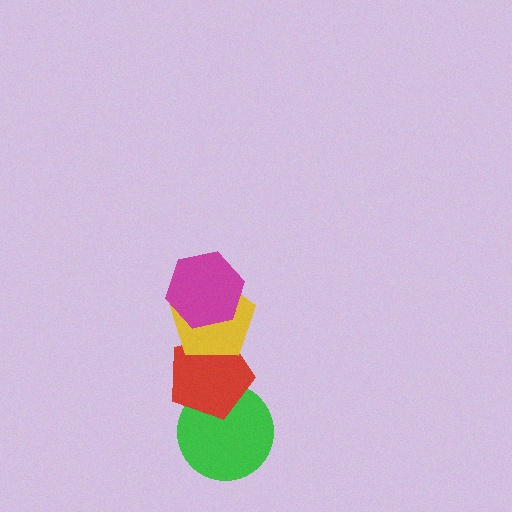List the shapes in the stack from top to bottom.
From top to bottom: the magenta hexagon, the yellow pentagon, the red pentagon, the green circle.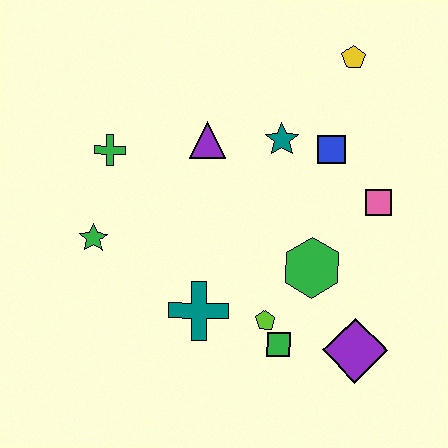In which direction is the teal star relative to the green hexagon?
The teal star is above the green hexagon.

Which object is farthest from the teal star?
The purple diamond is farthest from the teal star.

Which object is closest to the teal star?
The blue square is closest to the teal star.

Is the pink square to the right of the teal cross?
Yes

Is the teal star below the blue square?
No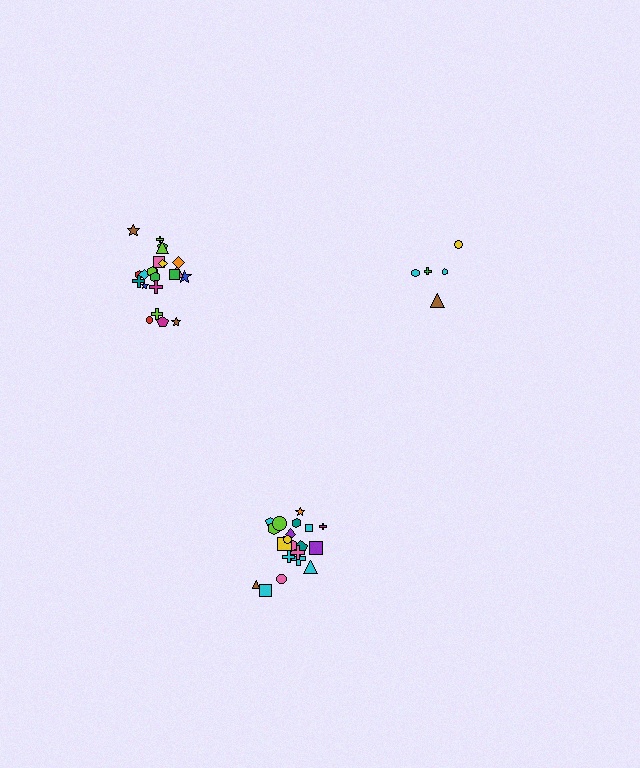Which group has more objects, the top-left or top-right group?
The top-left group.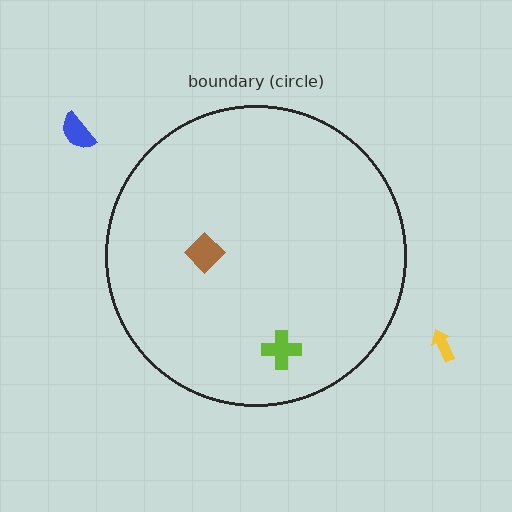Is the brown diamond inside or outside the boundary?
Inside.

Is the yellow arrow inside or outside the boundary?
Outside.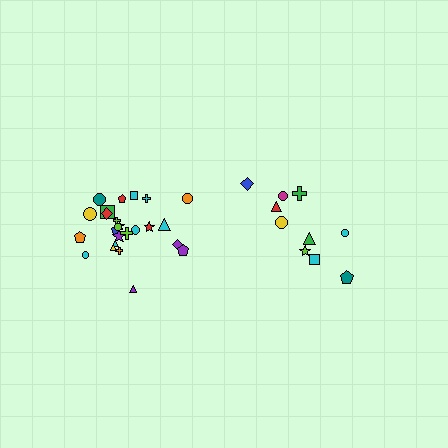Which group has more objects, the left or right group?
The left group.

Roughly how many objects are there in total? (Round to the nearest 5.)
Roughly 35 objects in total.